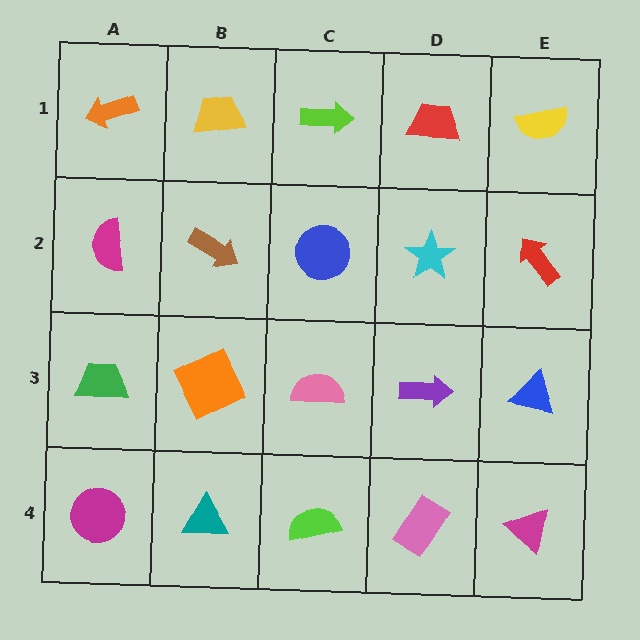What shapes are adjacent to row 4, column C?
A pink semicircle (row 3, column C), a teal triangle (row 4, column B), a pink rectangle (row 4, column D).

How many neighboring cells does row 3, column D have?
4.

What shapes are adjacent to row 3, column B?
A brown arrow (row 2, column B), a teal triangle (row 4, column B), a green trapezoid (row 3, column A), a pink semicircle (row 3, column C).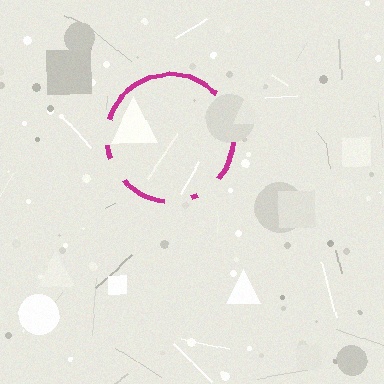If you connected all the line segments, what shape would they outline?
They would outline a circle.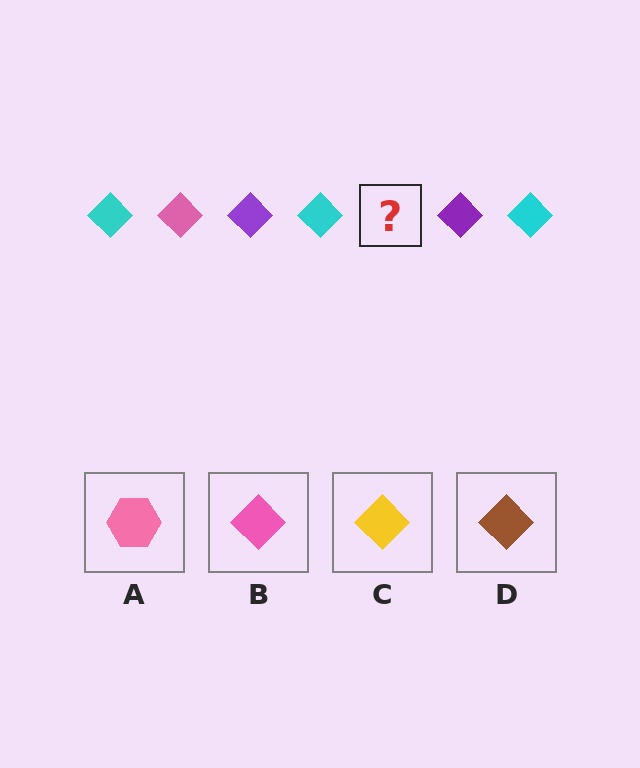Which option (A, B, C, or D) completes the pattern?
B.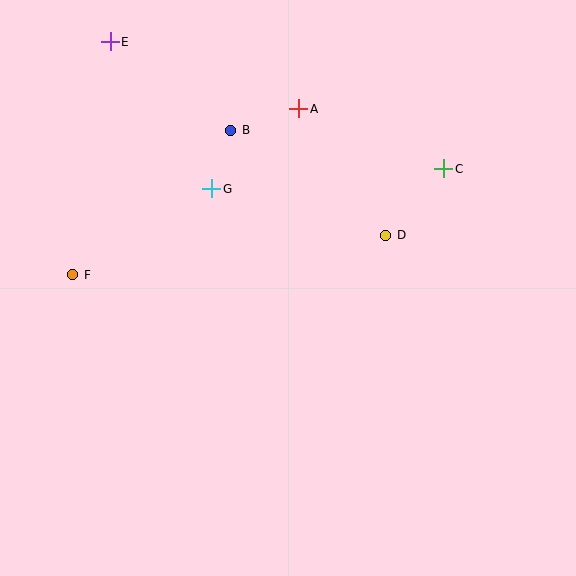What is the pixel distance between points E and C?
The distance between E and C is 357 pixels.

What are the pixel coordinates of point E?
Point E is at (110, 42).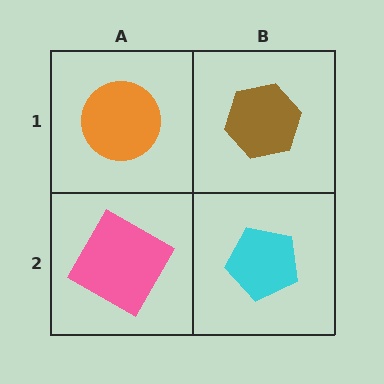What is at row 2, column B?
A cyan pentagon.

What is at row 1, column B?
A brown hexagon.